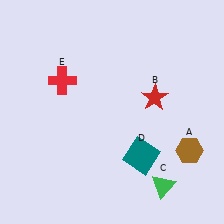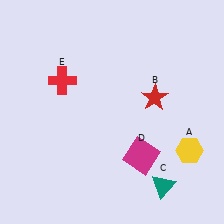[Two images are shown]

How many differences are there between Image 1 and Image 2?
There are 3 differences between the two images.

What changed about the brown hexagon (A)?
In Image 1, A is brown. In Image 2, it changed to yellow.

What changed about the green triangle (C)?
In Image 1, C is green. In Image 2, it changed to teal.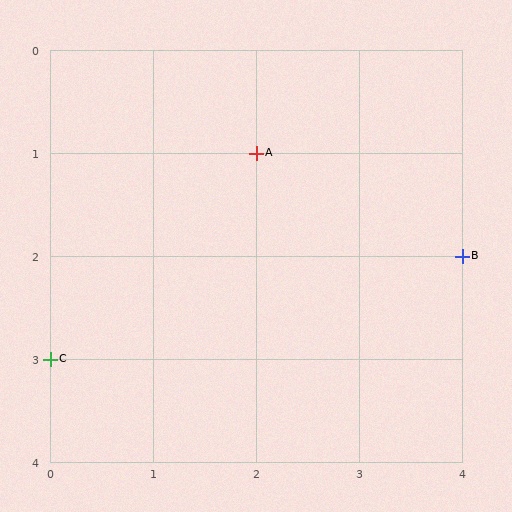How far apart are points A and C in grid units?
Points A and C are 2 columns and 2 rows apart (about 2.8 grid units diagonally).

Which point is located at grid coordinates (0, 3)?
Point C is at (0, 3).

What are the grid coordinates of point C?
Point C is at grid coordinates (0, 3).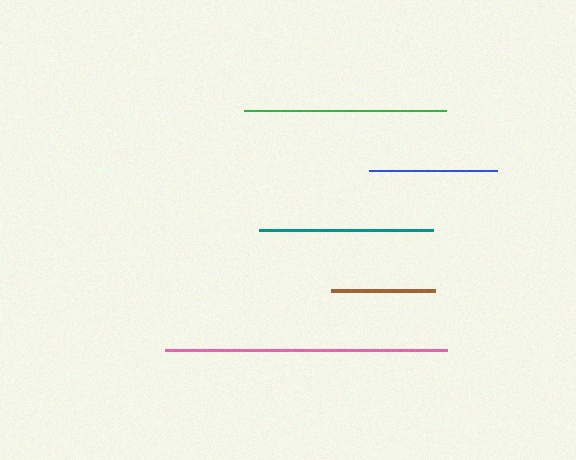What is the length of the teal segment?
The teal segment is approximately 174 pixels long.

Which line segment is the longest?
The pink line is the longest at approximately 282 pixels.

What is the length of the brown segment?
The brown segment is approximately 104 pixels long.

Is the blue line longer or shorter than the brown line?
The blue line is longer than the brown line.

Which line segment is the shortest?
The brown line is the shortest at approximately 104 pixels.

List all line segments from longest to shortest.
From longest to shortest: pink, green, teal, blue, brown.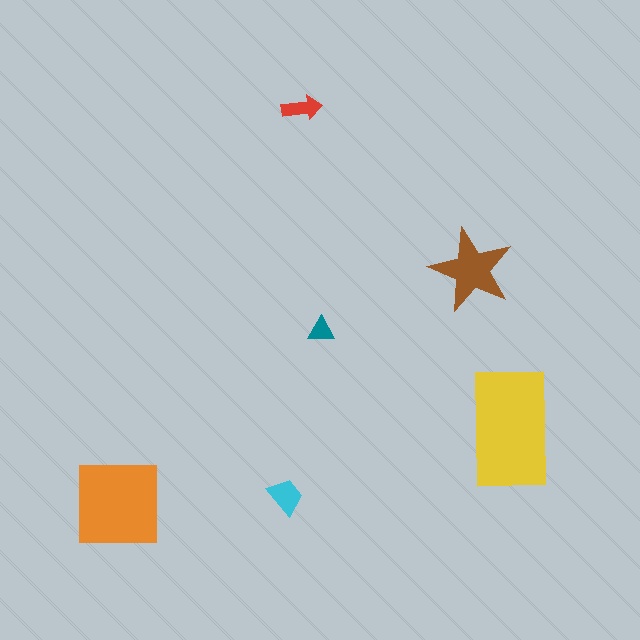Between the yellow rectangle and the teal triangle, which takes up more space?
The yellow rectangle.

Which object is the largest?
The yellow rectangle.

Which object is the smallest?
The teal triangle.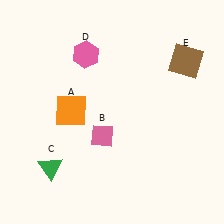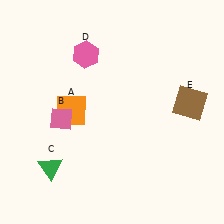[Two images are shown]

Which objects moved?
The objects that moved are: the pink diamond (B), the brown square (E).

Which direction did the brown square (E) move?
The brown square (E) moved down.